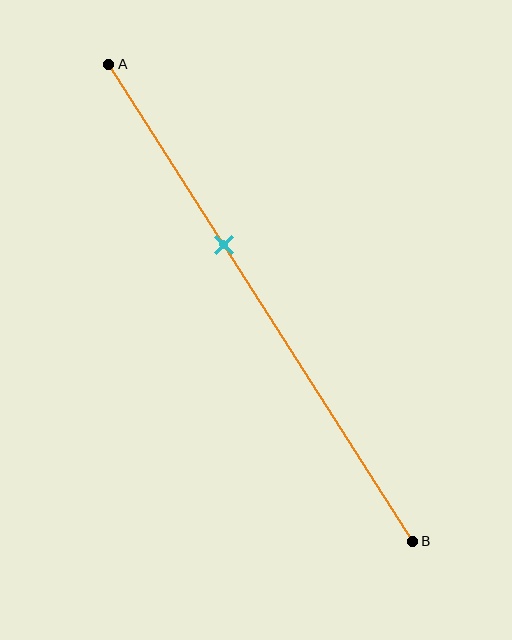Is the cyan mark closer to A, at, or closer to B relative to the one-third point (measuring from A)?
The cyan mark is closer to point B than the one-third point of segment AB.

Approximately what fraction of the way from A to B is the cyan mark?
The cyan mark is approximately 40% of the way from A to B.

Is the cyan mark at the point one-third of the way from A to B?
No, the mark is at about 40% from A, not at the 33% one-third point.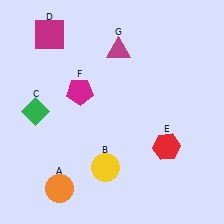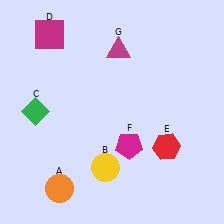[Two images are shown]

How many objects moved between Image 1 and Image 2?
1 object moved between the two images.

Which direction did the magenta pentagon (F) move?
The magenta pentagon (F) moved down.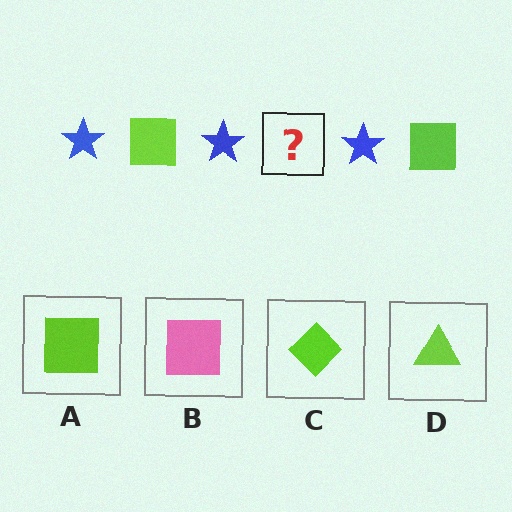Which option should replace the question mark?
Option A.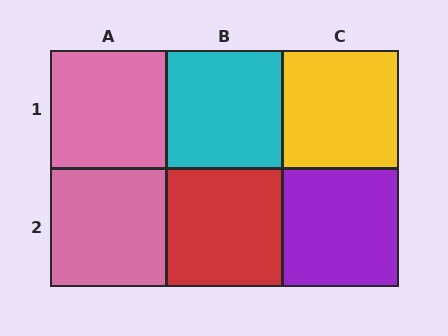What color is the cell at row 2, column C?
Purple.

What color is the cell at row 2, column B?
Red.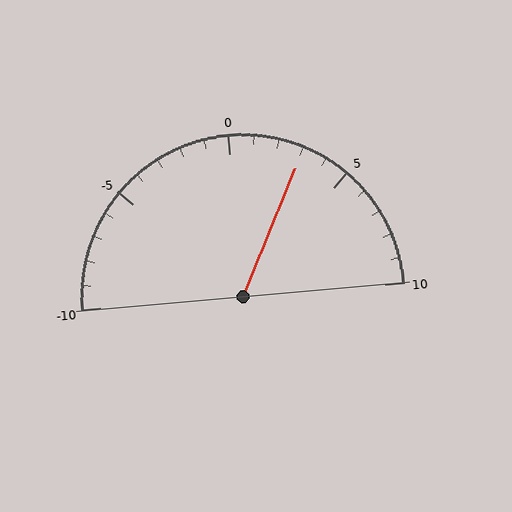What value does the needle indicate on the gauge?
The needle indicates approximately 3.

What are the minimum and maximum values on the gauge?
The gauge ranges from -10 to 10.